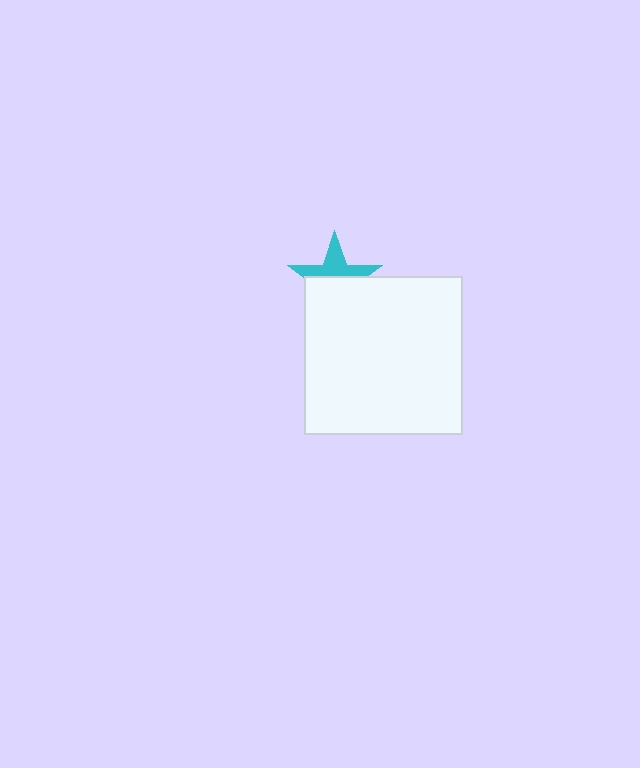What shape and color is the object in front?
The object in front is a white square.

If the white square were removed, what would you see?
You would see the complete cyan star.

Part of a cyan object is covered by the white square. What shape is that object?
It is a star.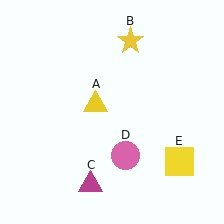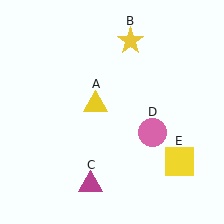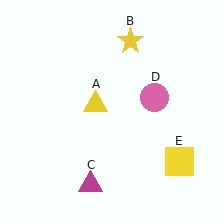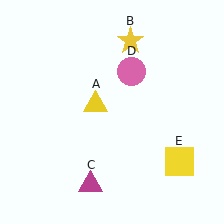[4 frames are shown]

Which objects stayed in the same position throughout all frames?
Yellow triangle (object A) and yellow star (object B) and magenta triangle (object C) and yellow square (object E) remained stationary.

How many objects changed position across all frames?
1 object changed position: pink circle (object D).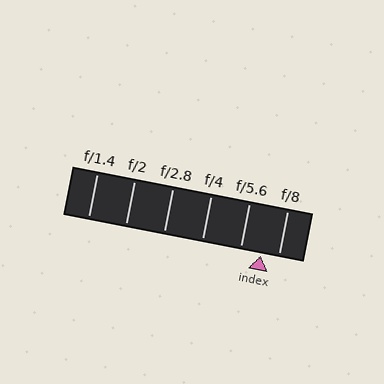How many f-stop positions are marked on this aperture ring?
There are 6 f-stop positions marked.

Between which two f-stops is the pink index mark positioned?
The index mark is between f/5.6 and f/8.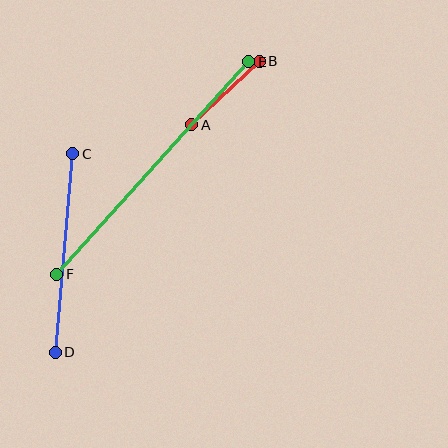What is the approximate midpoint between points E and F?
The midpoint is at approximately (153, 168) pixels.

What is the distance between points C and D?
The distance is approximately 199 pixels.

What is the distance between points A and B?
The distance is approximately 93 pixels.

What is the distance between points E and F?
The distance is approximately 286 pixels.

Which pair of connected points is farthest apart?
Points E and F are farthest apart.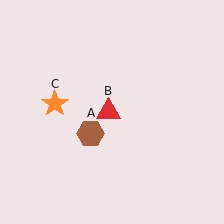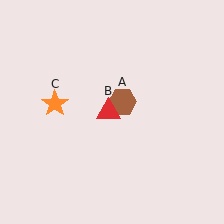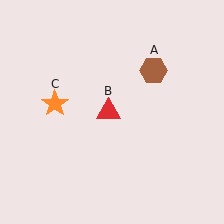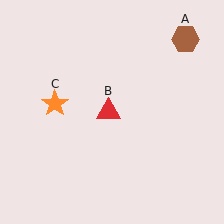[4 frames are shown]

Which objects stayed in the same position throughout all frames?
Red triangle (object B) and orange star (object C) remained stationary.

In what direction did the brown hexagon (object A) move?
The brown hexagon (object A) moved up and to the right.